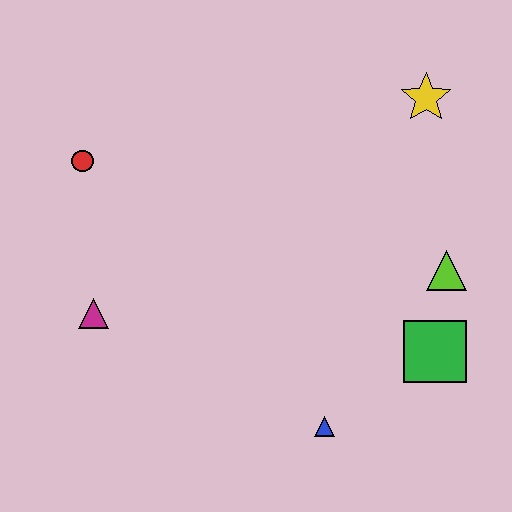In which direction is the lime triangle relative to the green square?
The lime triangle is above the green square.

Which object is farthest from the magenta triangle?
The yellow star is farthest from the magenta triangle.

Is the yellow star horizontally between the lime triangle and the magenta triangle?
Yes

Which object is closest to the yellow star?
The lime triangle is closest to the yellow star.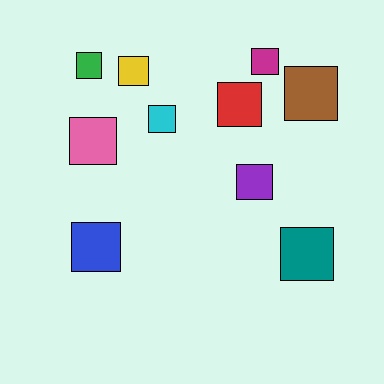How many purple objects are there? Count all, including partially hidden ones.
There is 1 purple object.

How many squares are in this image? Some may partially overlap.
There are 10 squares.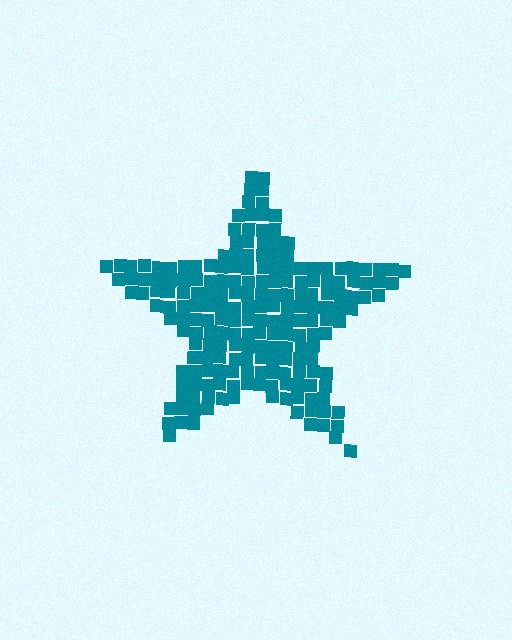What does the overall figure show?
The overall figure shows a star.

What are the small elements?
The small elements are squares.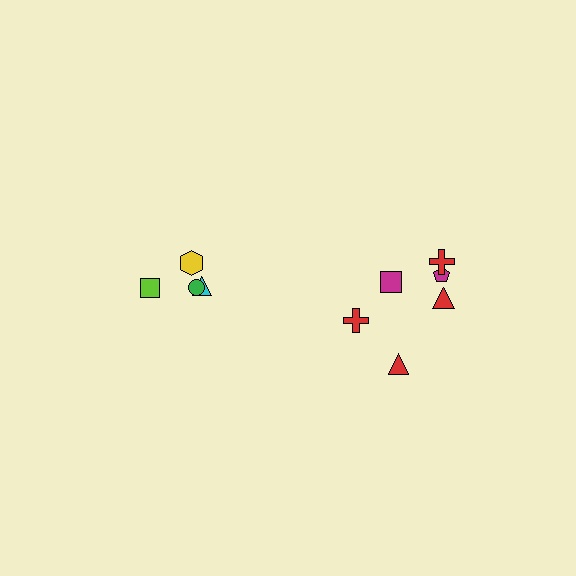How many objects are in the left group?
There are 4 objects.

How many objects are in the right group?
There are 6 objects.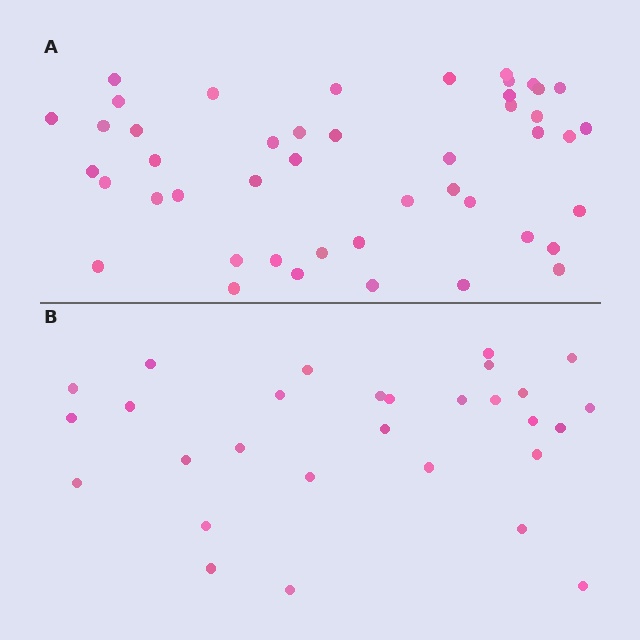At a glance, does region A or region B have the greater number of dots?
Region A (the top region) has more dots.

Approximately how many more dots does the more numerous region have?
Region A has approximately 15 more dots than region B.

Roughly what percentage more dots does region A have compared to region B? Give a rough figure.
About 60% more.